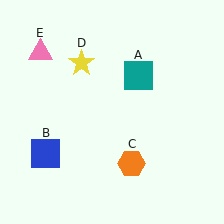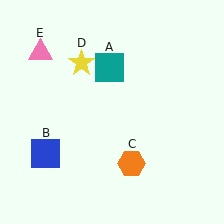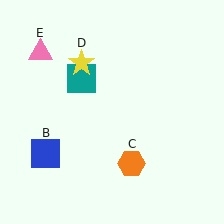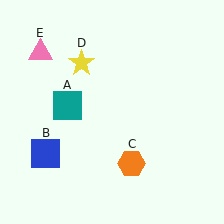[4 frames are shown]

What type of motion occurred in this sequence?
The teal square (object A) rotated counterclockwise around the center of the scene.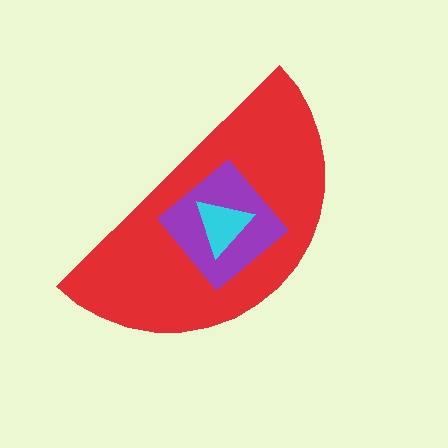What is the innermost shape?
The cyan triangle.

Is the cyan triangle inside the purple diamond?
Yes.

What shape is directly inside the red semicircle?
The purple diamond.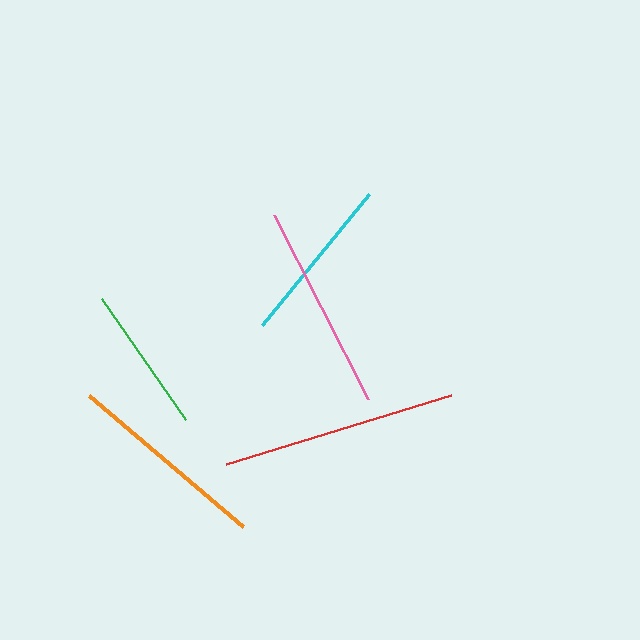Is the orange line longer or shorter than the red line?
The red line is longer than the orange line.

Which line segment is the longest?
The red line is the longest at approximately 235 pixels.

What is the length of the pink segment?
The pink segment is approximately 206 pixels long.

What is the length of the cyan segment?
The cyan segment is approximately 169 pixels long.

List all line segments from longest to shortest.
From longest to shortest: red, pink, orange, cyan, green.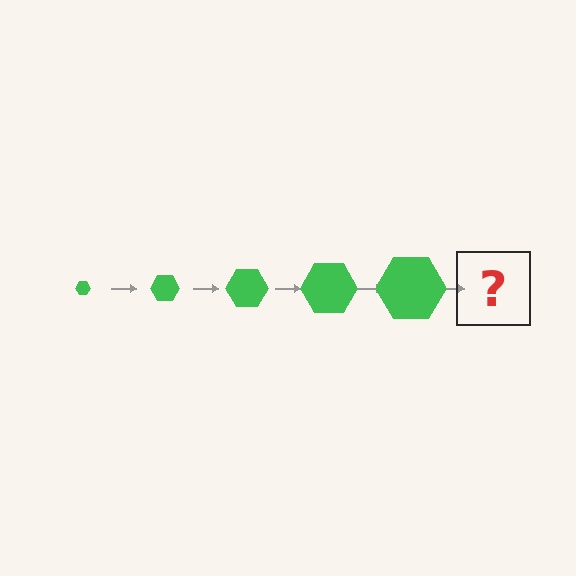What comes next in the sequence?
The next element should be a green hexagon, larger than the previous one.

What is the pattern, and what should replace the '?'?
The pattern is that the hexagon gets progressively larger each step. The '?' should be a green hexagon, larger than the previous one.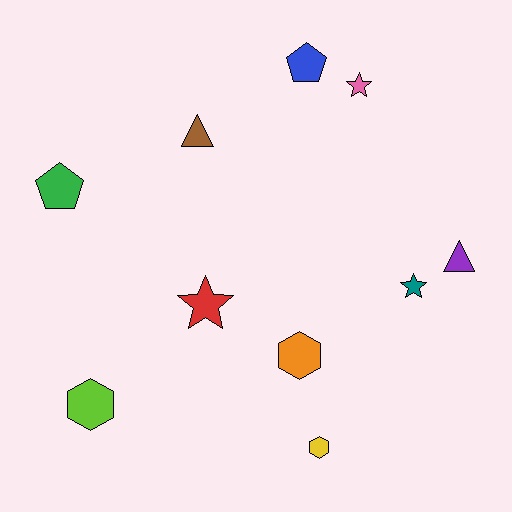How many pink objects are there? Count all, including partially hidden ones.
There is 1 pink object.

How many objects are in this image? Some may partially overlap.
There are 10 objects.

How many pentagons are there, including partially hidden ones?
There are 2 pentagons.